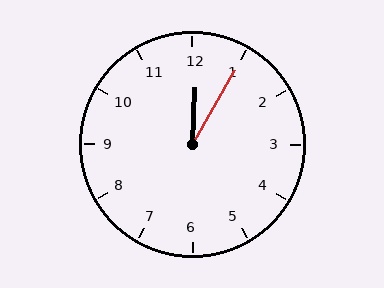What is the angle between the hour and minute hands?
Approximately 28 degrees.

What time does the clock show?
12:05.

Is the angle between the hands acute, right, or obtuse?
It is acute.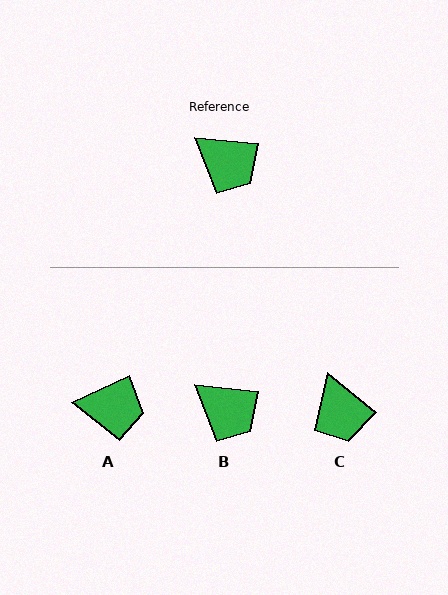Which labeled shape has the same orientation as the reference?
B.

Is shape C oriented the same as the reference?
No, it is off by about 34 degrees.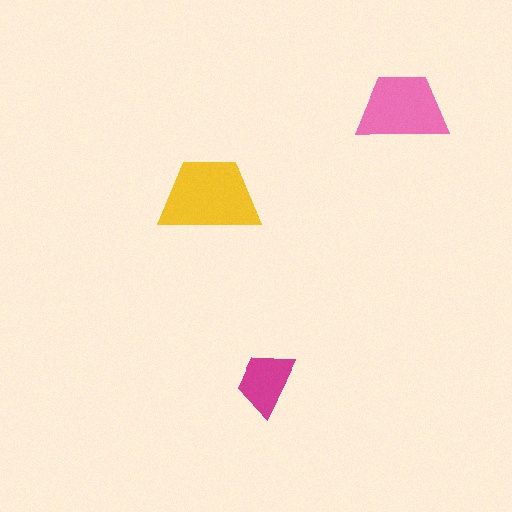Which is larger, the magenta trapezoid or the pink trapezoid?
The pink one.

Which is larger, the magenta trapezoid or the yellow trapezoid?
The yellow one.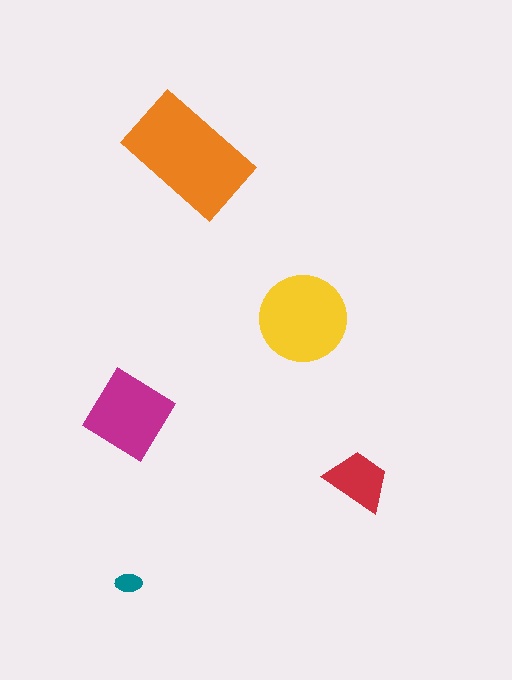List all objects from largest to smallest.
The orange rectangle, the yellow circle, the magenta diamond, the red trapezoid, the teal ellipse.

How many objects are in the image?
There are 5 objects in the image.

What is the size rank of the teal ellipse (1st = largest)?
5th.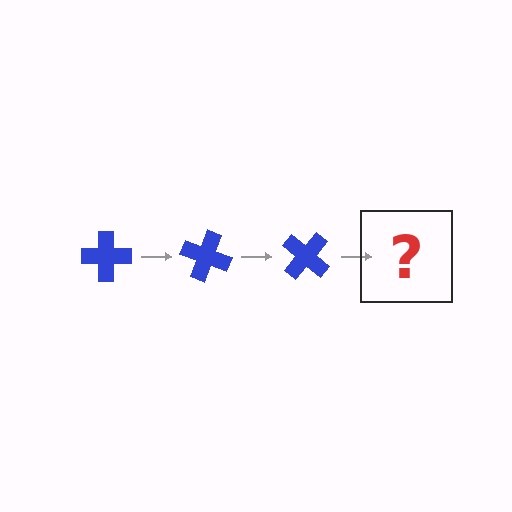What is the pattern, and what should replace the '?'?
The pattern is that the cross rotates 20 degrees each step. The '?' should be a blue cross rotated 60 degrees.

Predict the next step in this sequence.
The next step is a blue cross rotated 60 degrees.